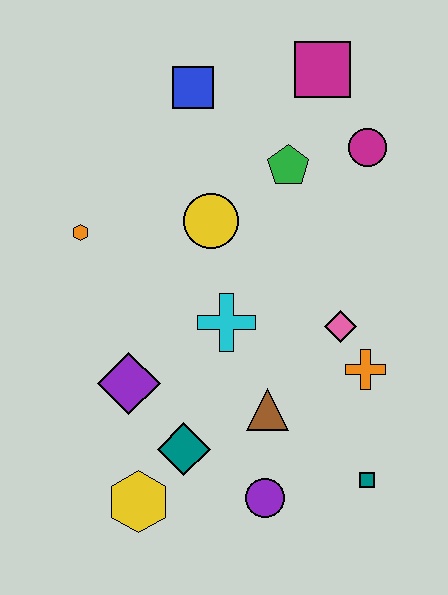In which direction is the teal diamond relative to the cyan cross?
The teal diamond is below the cyan cross.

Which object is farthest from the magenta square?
The yellow hexagon is farthest from the magenta square.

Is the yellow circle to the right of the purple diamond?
Yes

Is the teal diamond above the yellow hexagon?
Yes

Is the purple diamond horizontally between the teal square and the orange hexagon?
Yes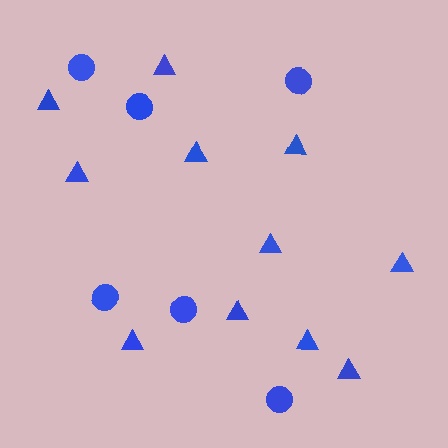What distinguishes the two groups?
There are 2 groups: one group of circles (6) and one group of triangles (11).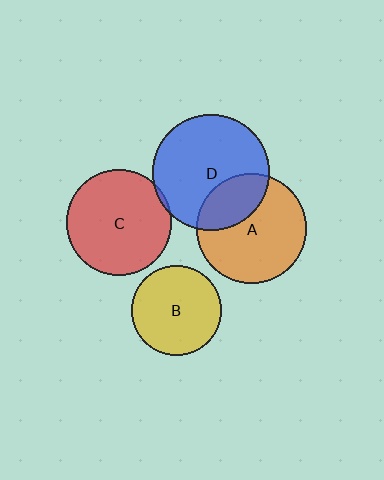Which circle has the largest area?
Circle D (blue).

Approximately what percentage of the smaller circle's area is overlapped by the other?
Approximately 5%.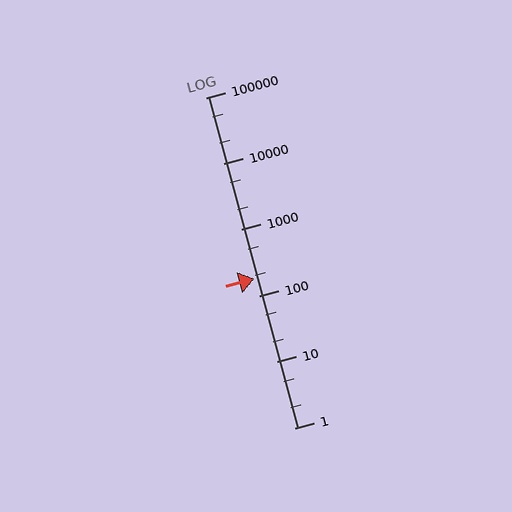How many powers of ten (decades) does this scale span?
The scale spans 5 decades, from 1 to 100000.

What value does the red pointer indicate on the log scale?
The pointer indicates approximately 180.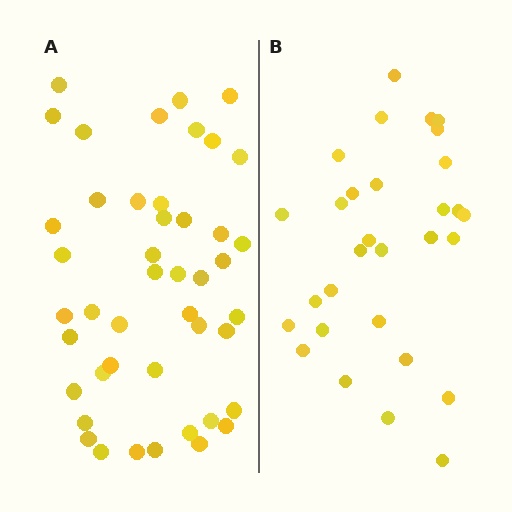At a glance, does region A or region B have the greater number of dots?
Region A (the left region) has more dots.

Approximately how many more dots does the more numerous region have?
Region A has approximately 15 more dots than region B.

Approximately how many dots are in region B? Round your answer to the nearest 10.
About 30 dots.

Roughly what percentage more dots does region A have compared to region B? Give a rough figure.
About 50% more.